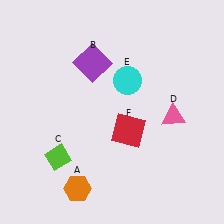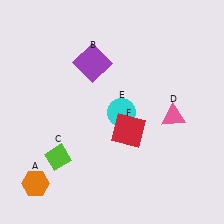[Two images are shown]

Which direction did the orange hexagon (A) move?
The orange hexagon (A) moved left.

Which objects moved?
The objects that moved are: the orange hexagon (A), the cyan circle (E).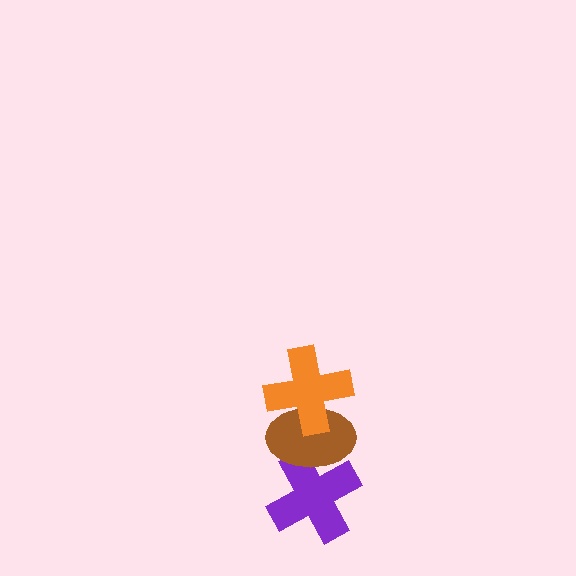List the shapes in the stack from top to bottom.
From top to bottom: the orange cross, the brown ellipse, the purple cross.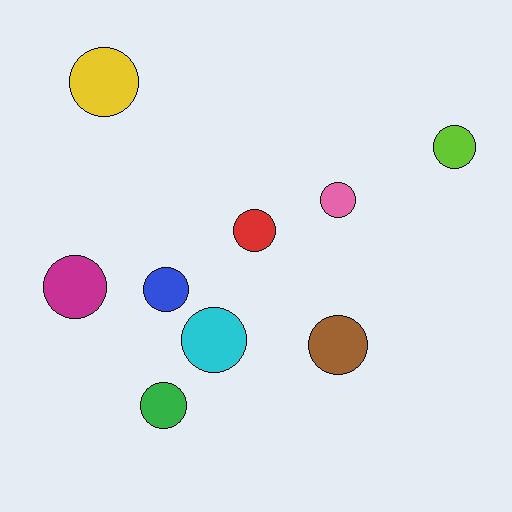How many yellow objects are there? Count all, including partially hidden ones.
There is 1 yellow object.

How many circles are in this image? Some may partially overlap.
There are 9 circles.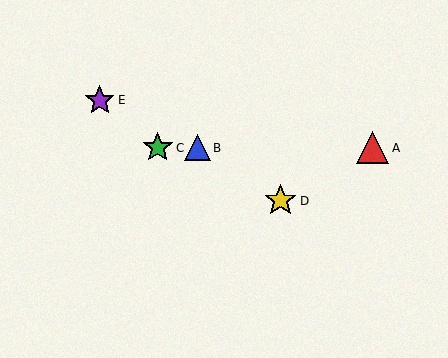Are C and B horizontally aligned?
Yes, both are at y≈148.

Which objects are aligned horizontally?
Objects A, B, C are aligned horizontally.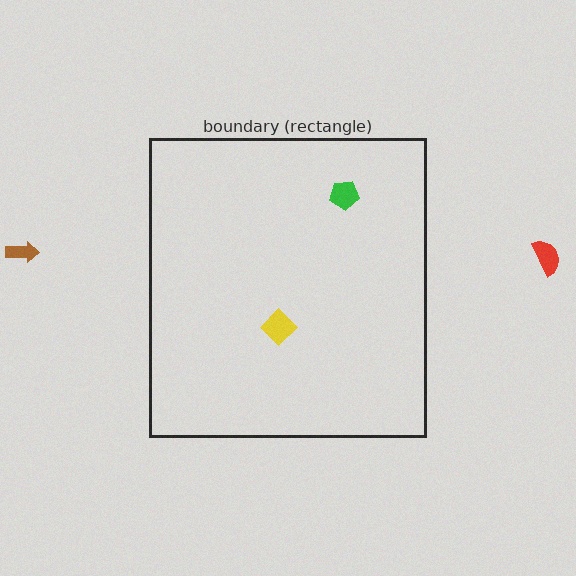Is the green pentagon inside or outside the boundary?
Inside.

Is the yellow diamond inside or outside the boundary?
Inside.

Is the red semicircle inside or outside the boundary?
Outside.